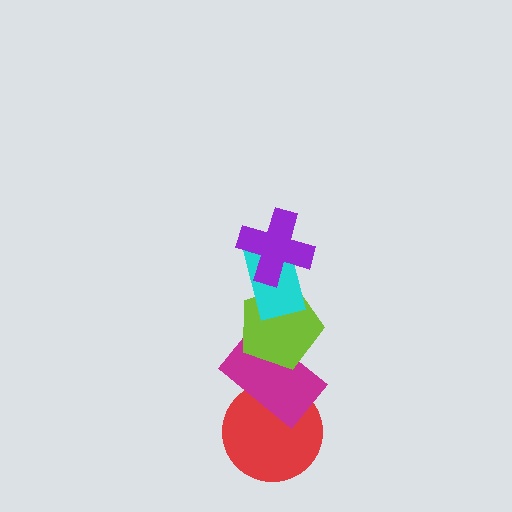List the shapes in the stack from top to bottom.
From top to bottom: the purple cross, the cyan rectangle, the lime pentagon, the magenta rectangle, the red circle.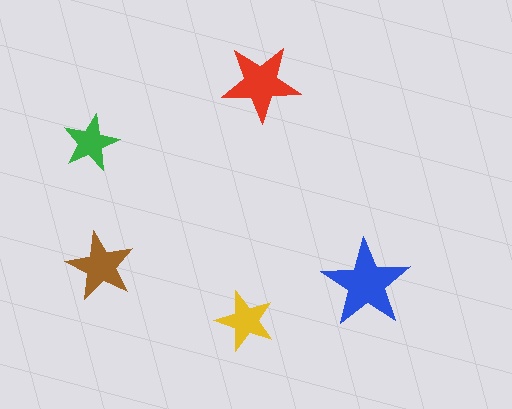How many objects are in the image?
There are 5 objects in the image.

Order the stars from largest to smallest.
the blue one, the red one, the brown one, the yellow one, the green one.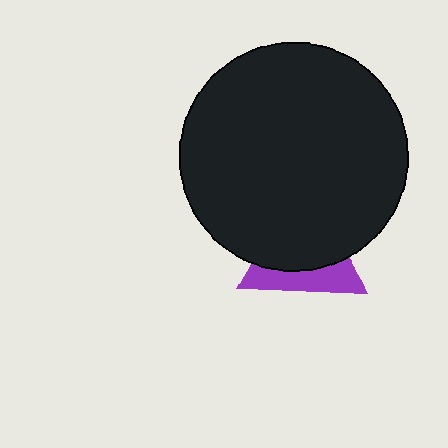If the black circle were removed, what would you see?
You would see the complete purple triangle.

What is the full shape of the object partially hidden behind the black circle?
The partially hidden object is a purple triangle.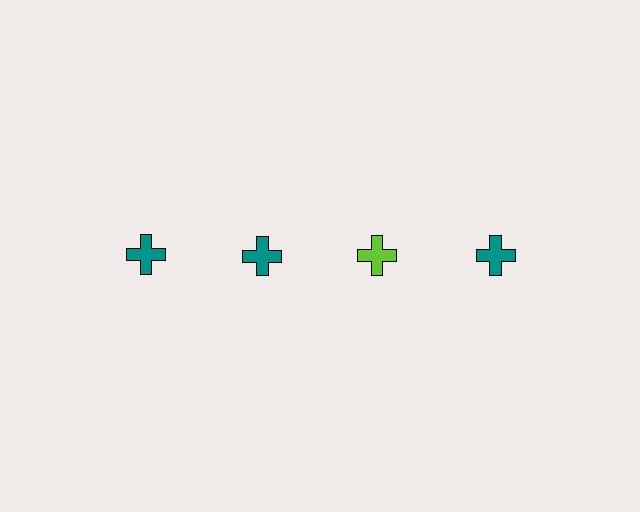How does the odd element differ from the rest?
It has a different color: lime instead of teal.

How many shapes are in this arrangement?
There are 4 shapes arranged in a grid pattern.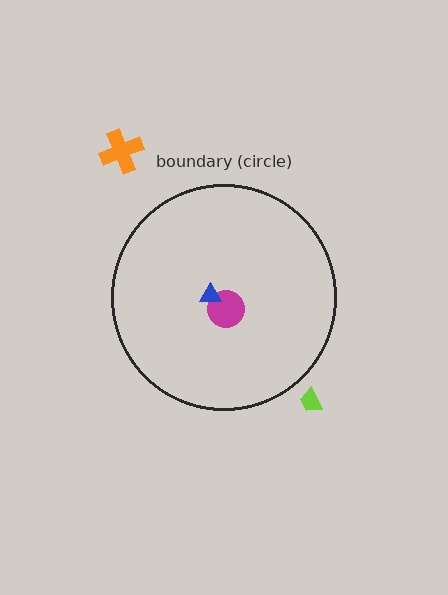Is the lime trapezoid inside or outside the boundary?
Outside.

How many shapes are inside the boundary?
2 inside, 2 outside.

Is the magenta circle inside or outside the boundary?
Inside.